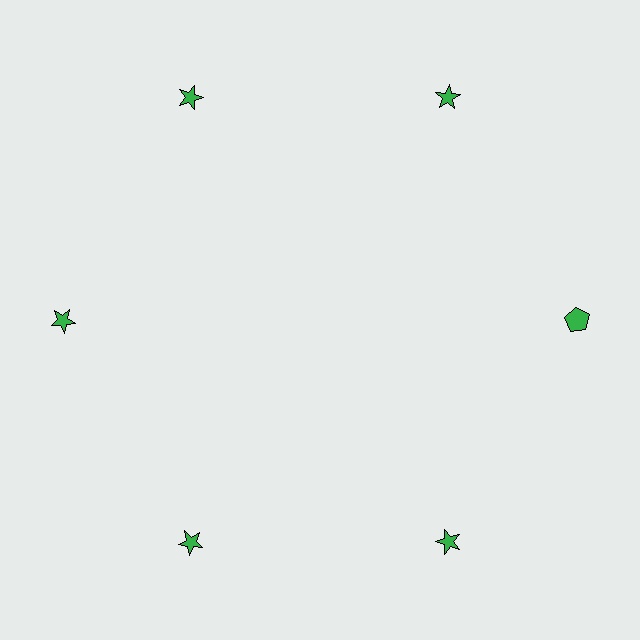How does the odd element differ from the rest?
It has a different shape: pentagon instead of star.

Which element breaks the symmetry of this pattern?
The green pentagon at roughly the 3 o'clock position breaks the symmetry. All other shapes are green stars.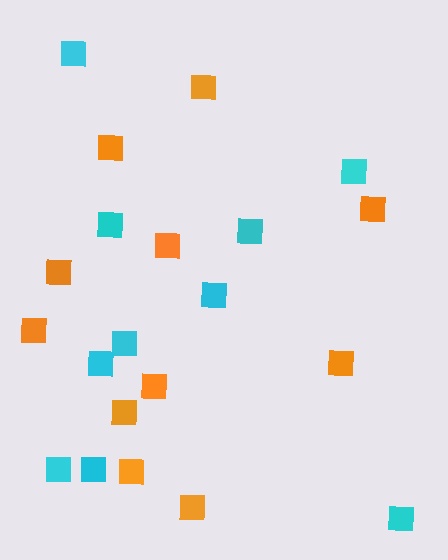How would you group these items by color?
There are 2 groups: one group of cyan squares (10) and one group of orange squares (11).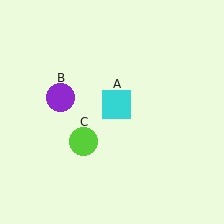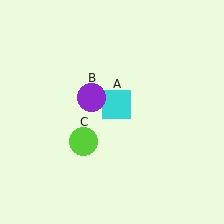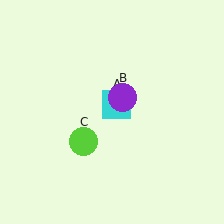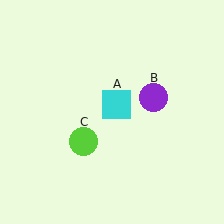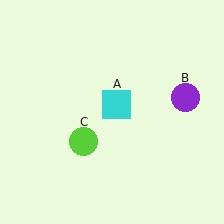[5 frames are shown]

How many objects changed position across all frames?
1 object changed position: purple circle (object B).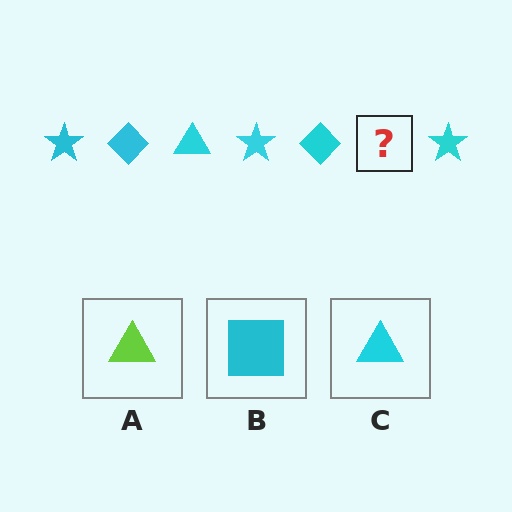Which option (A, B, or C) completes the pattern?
C.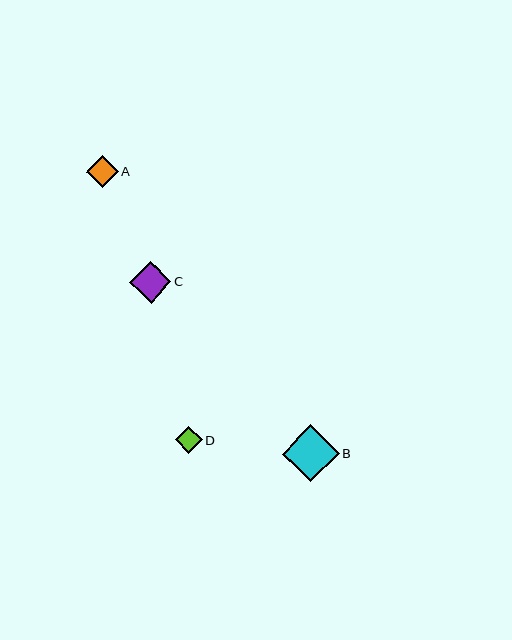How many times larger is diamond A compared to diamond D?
Diamond A is approximately 1.2 times the size of diamond D.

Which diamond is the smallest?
Diamond D is the smallest with a size of approximately 27 pixels.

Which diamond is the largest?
Diamond B is the largest with a size of approximately 57 pixels.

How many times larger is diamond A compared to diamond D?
Diamond A is approximately 1.2 times the size of diamond D.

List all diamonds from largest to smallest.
From largest to smallest: B, C, A, D.